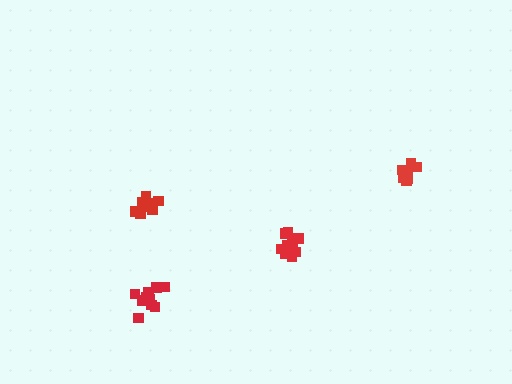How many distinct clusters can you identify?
There are 4 distinct clusters.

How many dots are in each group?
Group 1: 9 dots, Group 2: 10 dots, Group 3: 8 dots, Group 4: 11 dots (38 total).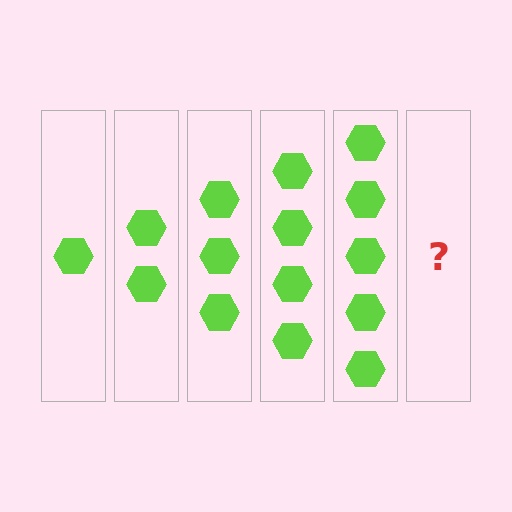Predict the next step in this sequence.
The next step is 6 hexagons.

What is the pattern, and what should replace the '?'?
The pattern is that each step adds one more hexagon. The '?' should be 6 hexagons.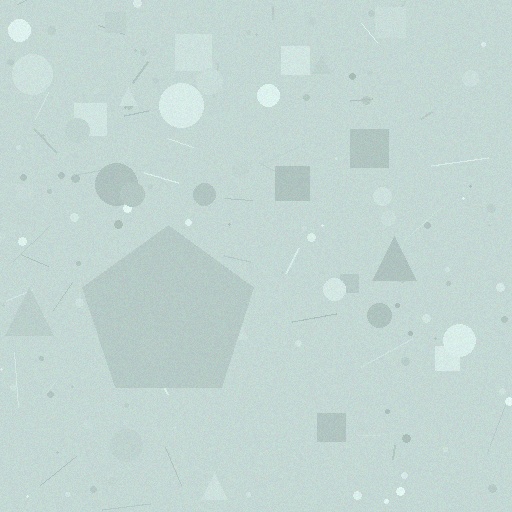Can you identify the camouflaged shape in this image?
The camouflaged shape is a pentagon.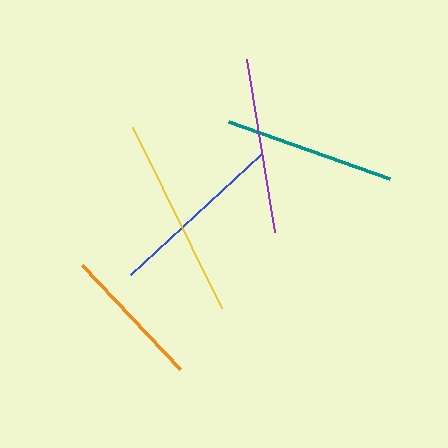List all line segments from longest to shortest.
From longest to shortest: yellow, blue, purple, teal, orange.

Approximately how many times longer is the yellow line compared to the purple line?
The yellow line is approximately 1.2 times the length of the purple line.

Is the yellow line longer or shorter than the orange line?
The yellow line is longer than the orange line.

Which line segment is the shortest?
The orange line is the shortest at approximately 143 pixels.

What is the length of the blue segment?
The blue segment is approximately 176 pixels long.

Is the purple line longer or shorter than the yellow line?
The yellow line is longer than the purple line.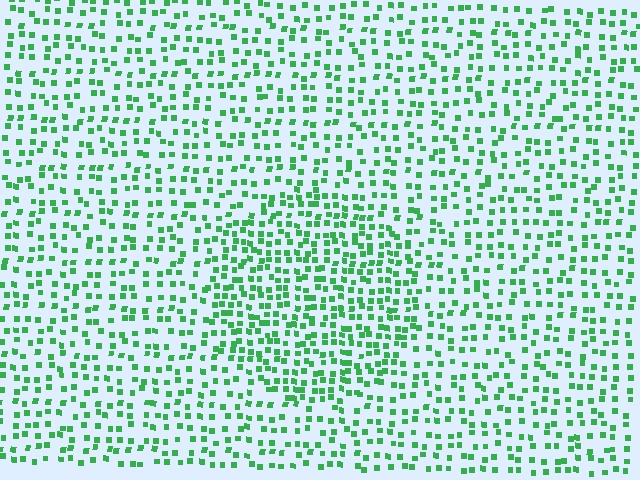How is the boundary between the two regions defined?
The boundary is defined by a change in element density (approximately 1.7x ratio). All elements are the same color, size, and shape.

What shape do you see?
I see a circle.